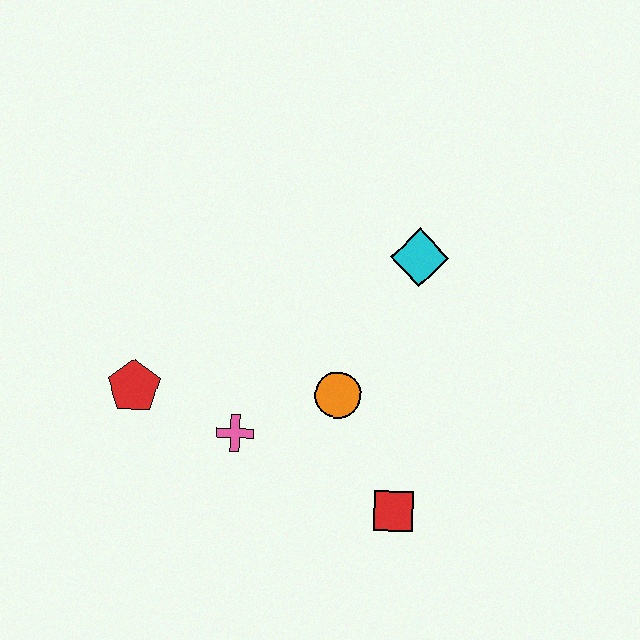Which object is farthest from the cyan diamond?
The red pentagon is farthest from the cyan diamond.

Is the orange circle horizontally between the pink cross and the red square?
Yes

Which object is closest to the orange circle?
The pink cross is closest to the orange circle.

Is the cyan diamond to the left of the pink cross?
No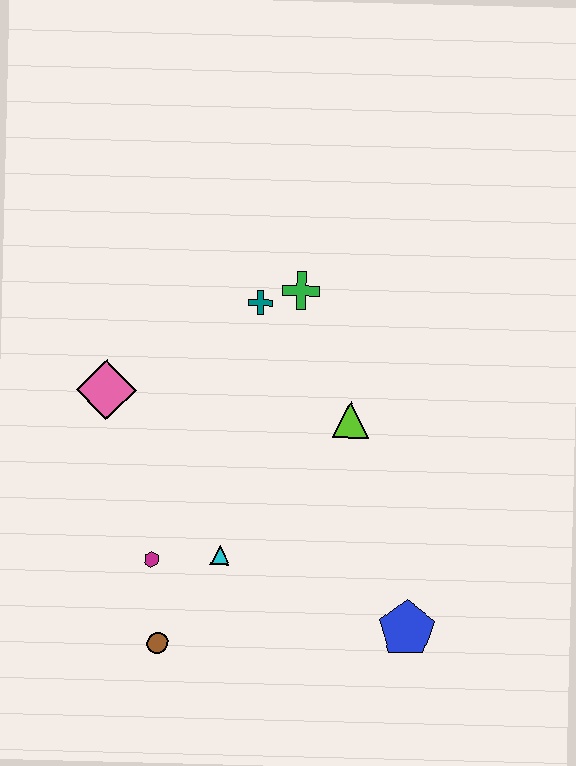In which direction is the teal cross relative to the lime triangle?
The teal cross is above the lime triangle.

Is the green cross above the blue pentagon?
Yes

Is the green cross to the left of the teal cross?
No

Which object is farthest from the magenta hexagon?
The green cross is farthest from the magenta hexagon.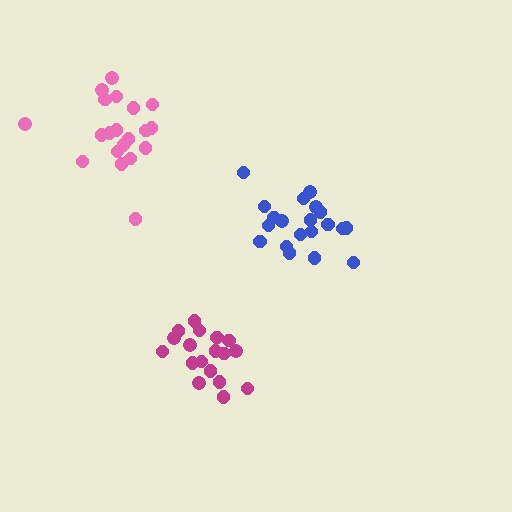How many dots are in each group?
Group 1: 20 dots, Group 2: 18 dots, Group 3: 20 dots (58 total).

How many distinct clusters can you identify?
There are 3 distinct clusters.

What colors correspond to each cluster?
The clusters are colored: blue, magenta, pink.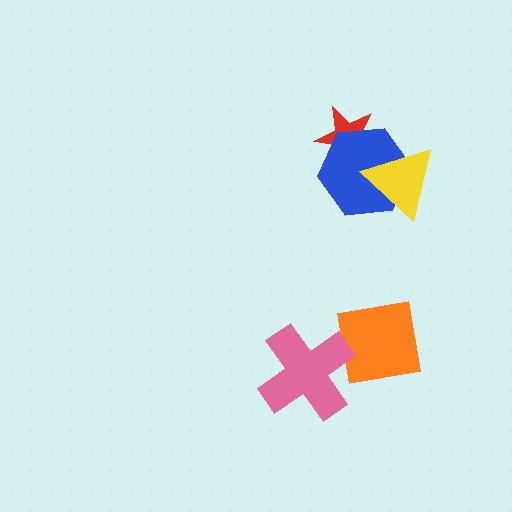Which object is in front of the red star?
The blue hexagon is in front of the red star.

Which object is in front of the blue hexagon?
The yellow triangle is in front of the blue hexagon.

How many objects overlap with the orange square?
0 objects overlap with the orange square.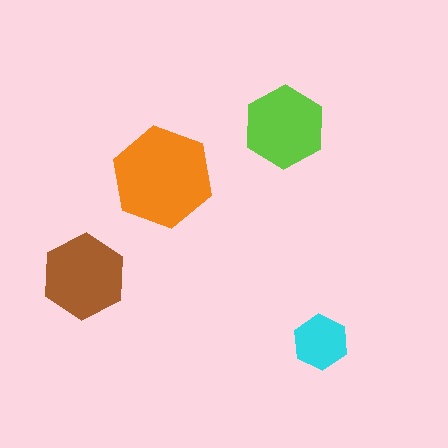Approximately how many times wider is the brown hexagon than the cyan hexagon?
About 1.5 times wider.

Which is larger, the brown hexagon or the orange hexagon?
The orange one.